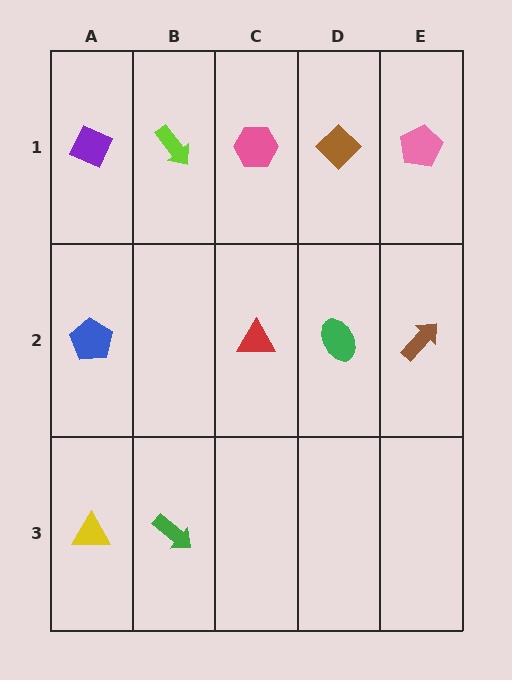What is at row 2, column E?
A brown arrow.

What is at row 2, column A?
A blue pentagon.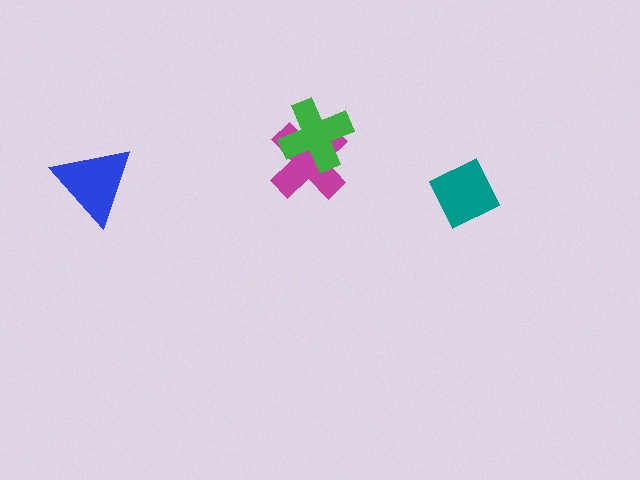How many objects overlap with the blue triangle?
0 objects overlap with the blue triangle.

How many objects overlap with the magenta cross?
1 object overlaps with the magenta cross.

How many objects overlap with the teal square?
0 objects overlap with the teal square.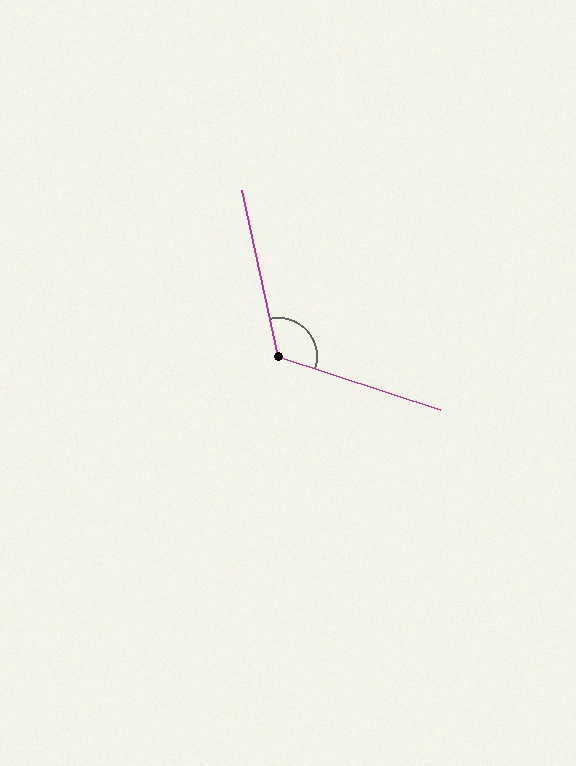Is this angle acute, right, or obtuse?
It is obtuse.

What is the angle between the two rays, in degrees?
Approximately 120 degrees.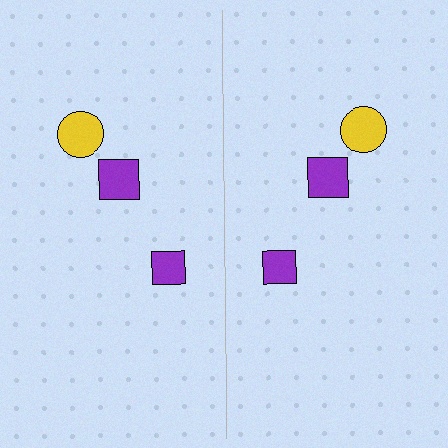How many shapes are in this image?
There are 6 shapes in this image.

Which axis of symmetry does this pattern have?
The pattern has a vertical axis of symmetry running through the center of the image.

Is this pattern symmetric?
Yes, this pattern has bilateral (reflection) symmetry.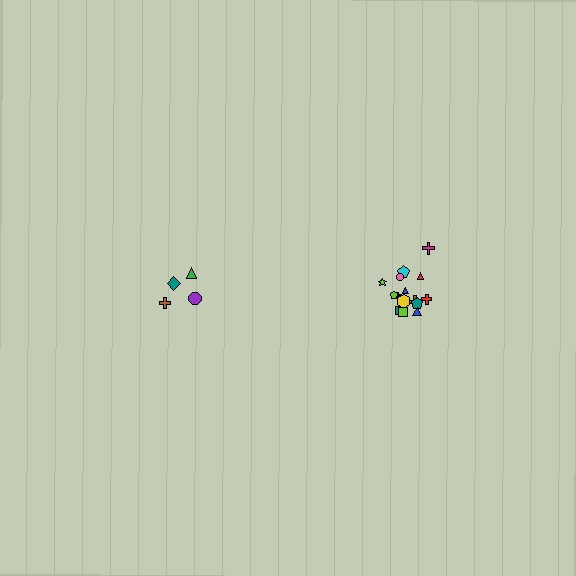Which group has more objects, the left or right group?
The right group.